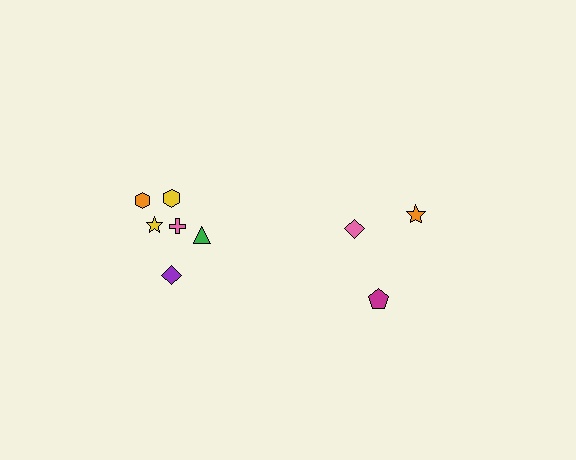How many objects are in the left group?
There are 6 objects.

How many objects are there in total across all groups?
There are 9 objects.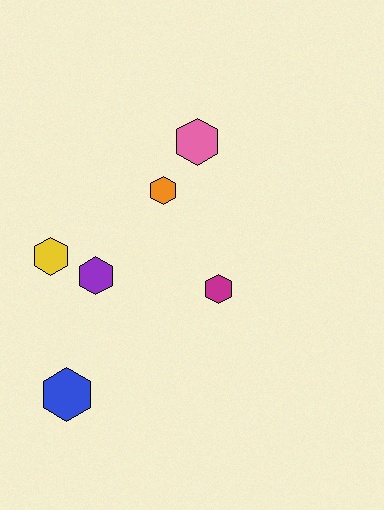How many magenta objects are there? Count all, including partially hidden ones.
There is 1 magenta object.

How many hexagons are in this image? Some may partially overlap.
There are 6 hexagons.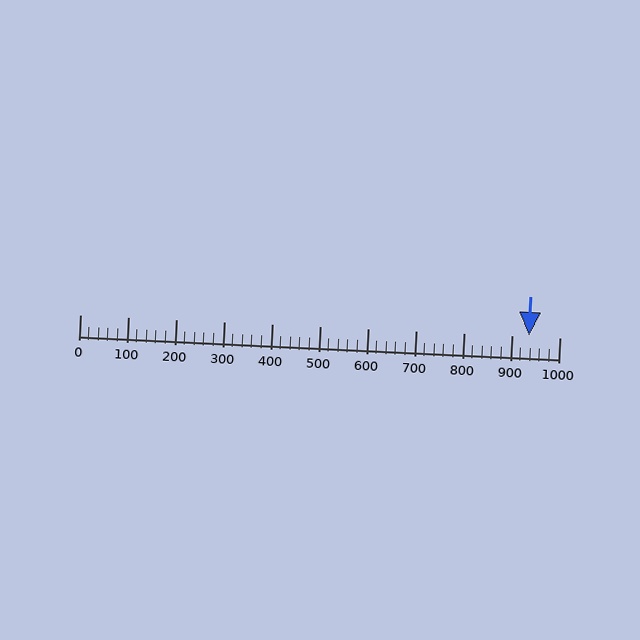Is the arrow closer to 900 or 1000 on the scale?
The arrow is closer to 900.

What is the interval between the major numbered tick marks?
The major tick marks are spaced 100 units apart.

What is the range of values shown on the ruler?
The ruler shows values from 0 to 1000.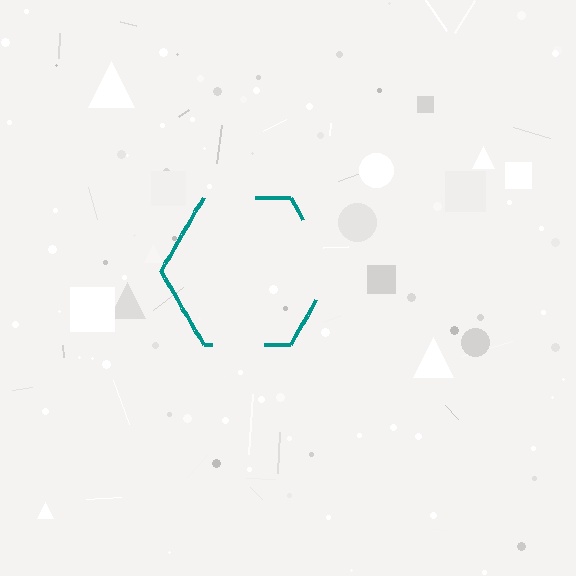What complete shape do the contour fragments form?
The contour fragments form a hexagon.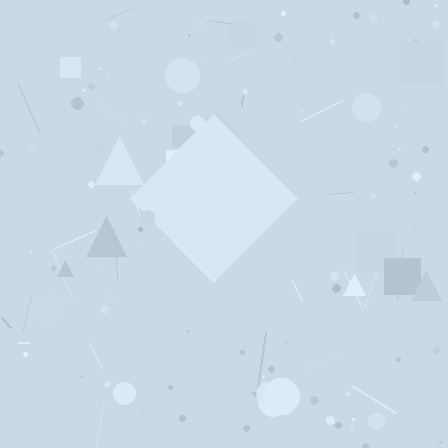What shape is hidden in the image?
A diamond is hidden in the image.